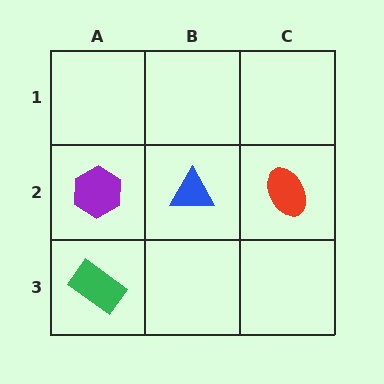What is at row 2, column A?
A purple hexagon.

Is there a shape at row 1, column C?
No, that cell is empty.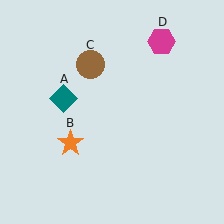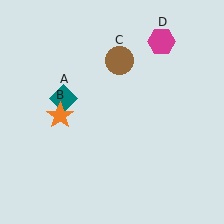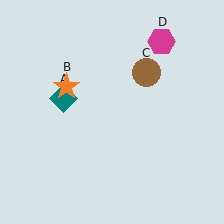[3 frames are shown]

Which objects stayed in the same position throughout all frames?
Teal diamond (object A) and magenta hexagon (object D) remained stationary.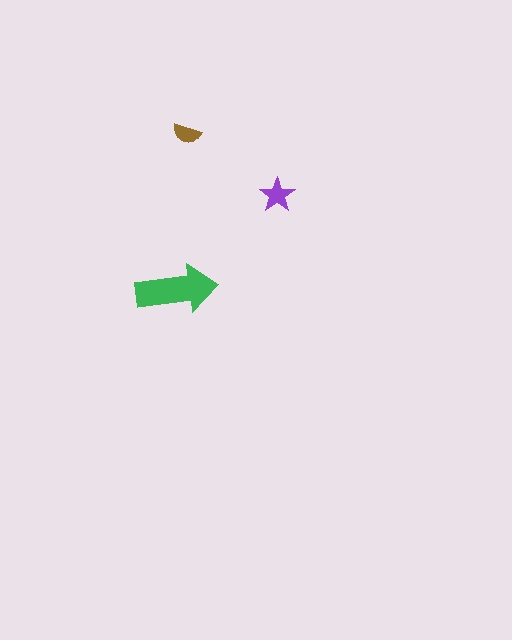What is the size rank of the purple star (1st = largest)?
2nd.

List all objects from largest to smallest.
The green arrow, the purple star, the brown semicircle.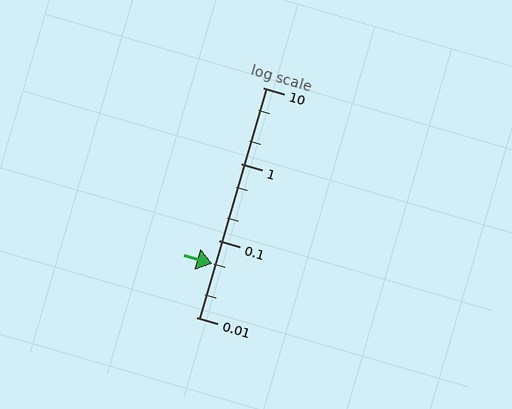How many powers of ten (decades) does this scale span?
The scale spans 3 decades, from 0.01 to 10.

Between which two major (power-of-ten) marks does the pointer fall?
The pointer is between 0.01 and 0.1.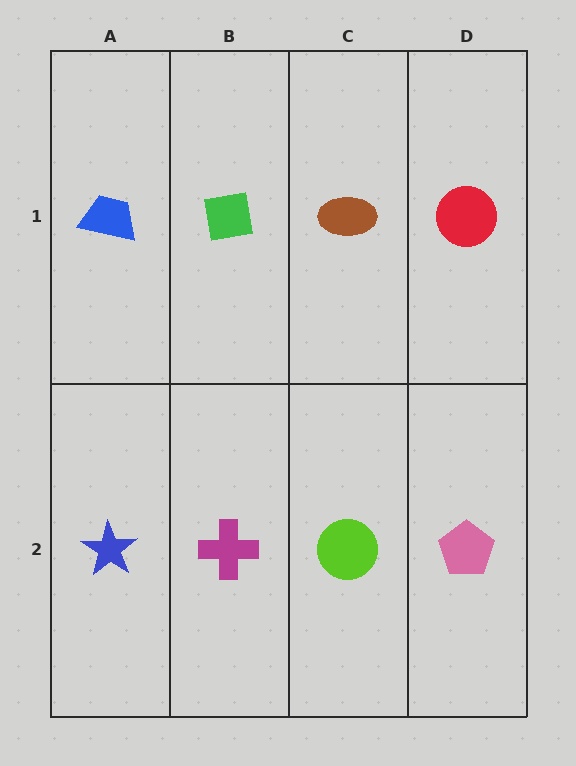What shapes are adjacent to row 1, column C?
A lime circle (row 2, column C), a green square (row 1, column B), a red circle (row 1, column D).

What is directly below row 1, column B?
A magenta cross.